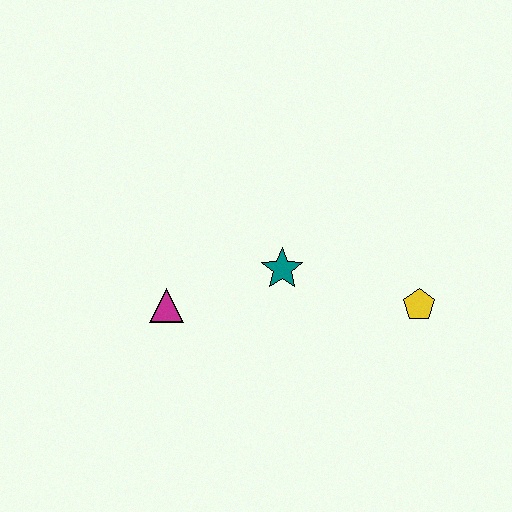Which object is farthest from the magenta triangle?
The yellow pentagon is farthest from the magenta triangle.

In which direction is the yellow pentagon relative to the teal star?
The yellow pentagon is to the right of the teal star.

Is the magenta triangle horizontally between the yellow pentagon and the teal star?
No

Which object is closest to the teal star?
The magenta triangle is closest to the teal star.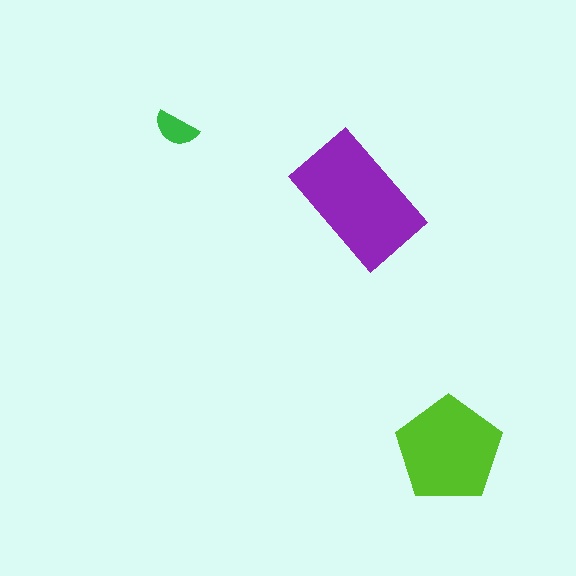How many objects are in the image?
There are 3 objects in the image.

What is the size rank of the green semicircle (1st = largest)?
3rd.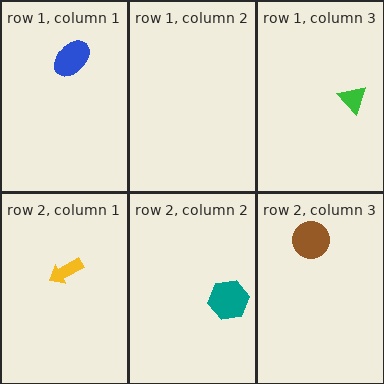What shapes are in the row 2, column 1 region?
The yellow arrow.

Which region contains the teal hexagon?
The row 2, column 2 region.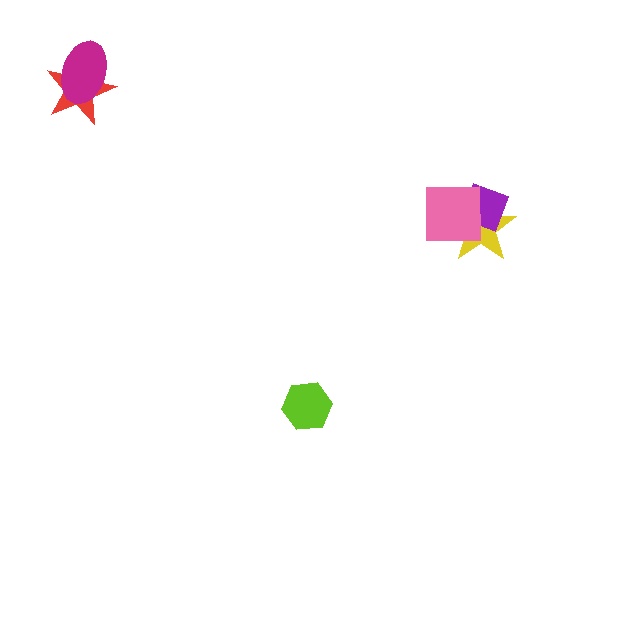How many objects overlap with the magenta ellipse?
1 object overlaps with the magenta ellipse.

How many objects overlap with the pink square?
2 objects overlap with the pink square.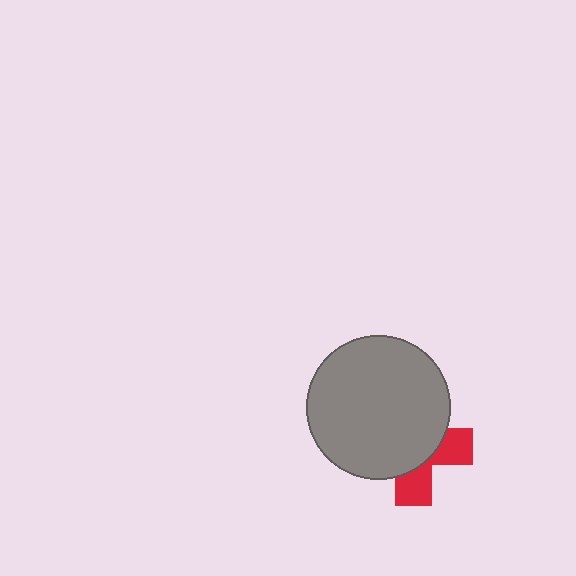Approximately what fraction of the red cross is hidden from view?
Roughly 65% of the red cross is hidden behind the gray circle.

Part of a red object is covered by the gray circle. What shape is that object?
It is a cross.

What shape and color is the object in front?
The object in front is a gray circle.